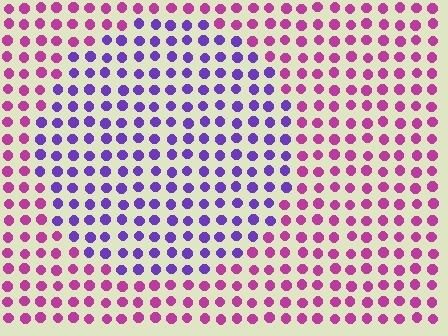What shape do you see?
I see a circle.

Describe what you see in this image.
The image is filled with small magenta elements in a uniform arrangement. A circle-shaped region is visible where the elements are tinted to a slightly different hue, forming a subtle color boundary.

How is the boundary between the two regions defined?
The boundary is defined purely by a slight shift in hue (about 49 degrees). Spacing, size, and orientation are identical on both sides.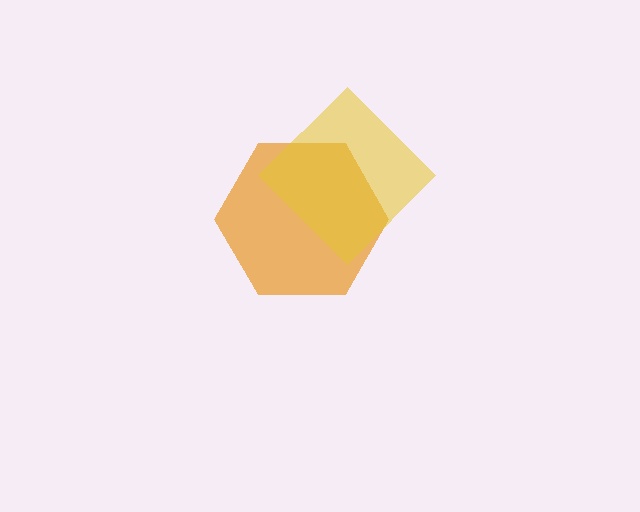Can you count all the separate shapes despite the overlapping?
Yes, there are 2 separate shapes.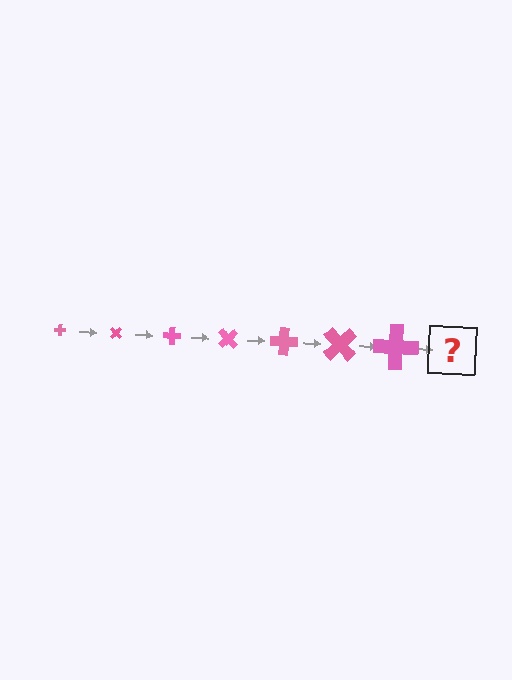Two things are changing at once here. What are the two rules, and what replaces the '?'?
The two rules are that the cross grows larger each step and it rotates 45 degrees each step. The '?' should be a cross, larger than the previous one and rotated 315 degrees from the start.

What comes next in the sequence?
The next element should be a cross, larger than the previous one and rotated 315 degrees from the start.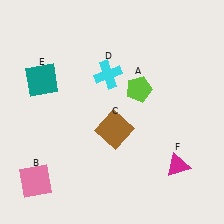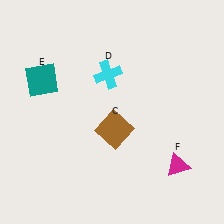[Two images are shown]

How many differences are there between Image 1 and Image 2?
There are 2 differences between the two images.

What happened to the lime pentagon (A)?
The lime pentagon (A) was removed in Image 2. It was in the top-right area of Image 1.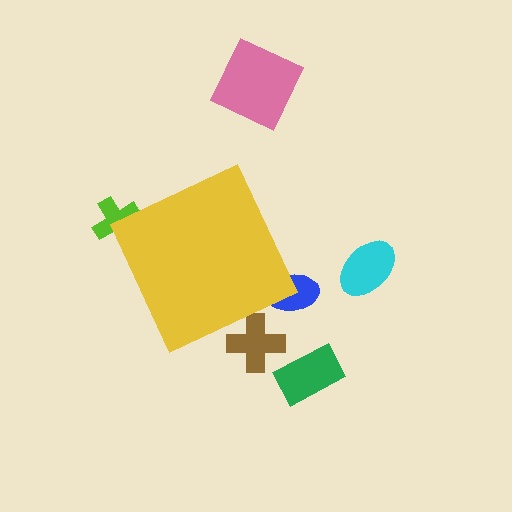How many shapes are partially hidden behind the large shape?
3 shapes are partially hidden.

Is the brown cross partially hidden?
Yes, the brown cross is partially hidden behind the yellow diamond.